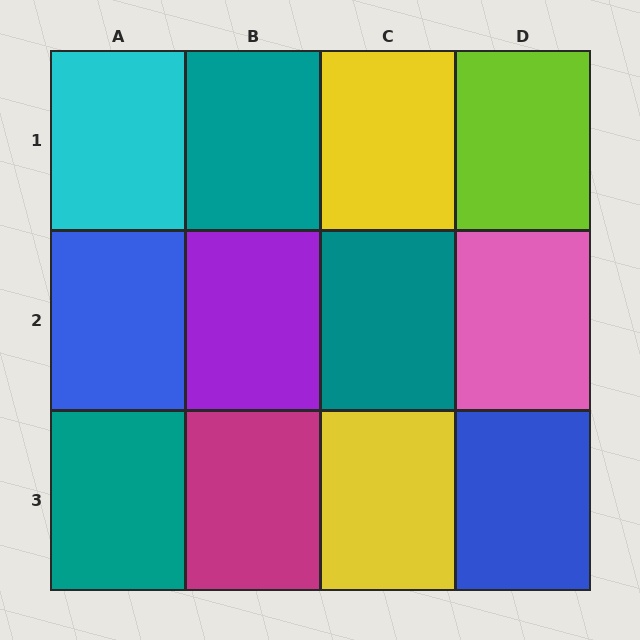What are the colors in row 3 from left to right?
Teal, magenta, yellow, blue.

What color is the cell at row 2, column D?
Pink.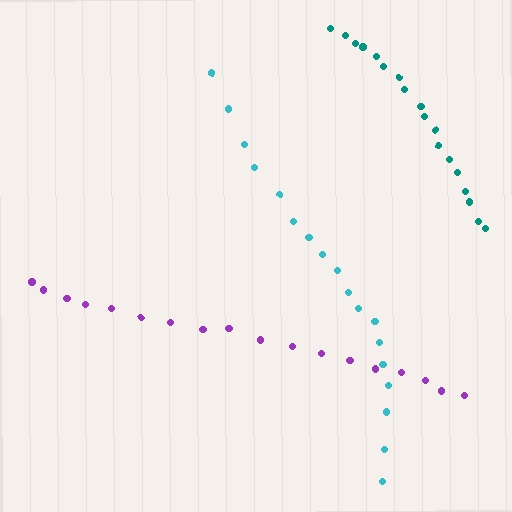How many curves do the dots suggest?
There are 3 distinct paths.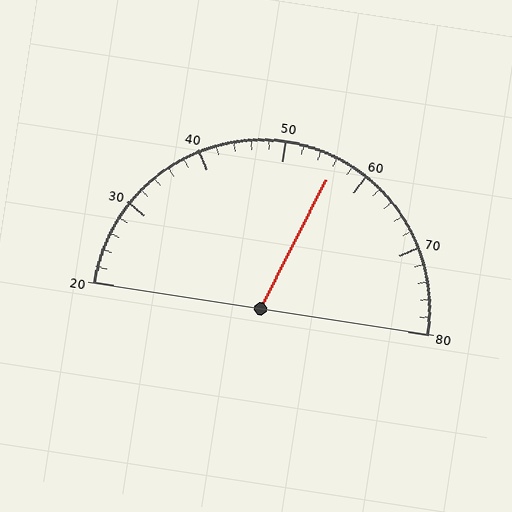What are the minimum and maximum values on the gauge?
The gauge ranges from 20 to 80.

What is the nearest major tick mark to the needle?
The nearest major tick mark is 60.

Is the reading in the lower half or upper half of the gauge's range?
The reading is in the upper half of the range (20 to 80).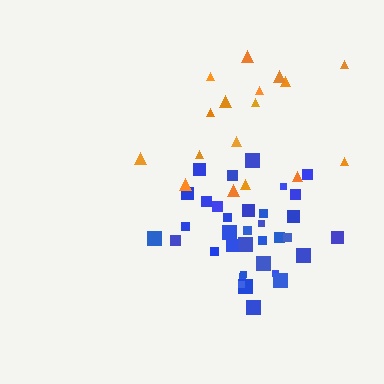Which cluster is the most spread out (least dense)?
Orange.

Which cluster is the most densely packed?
Blue.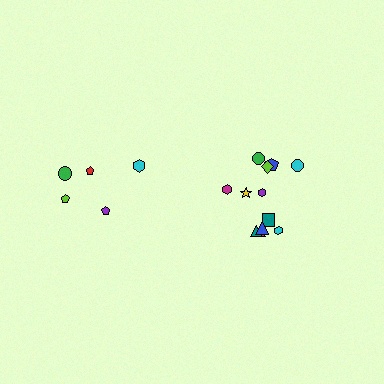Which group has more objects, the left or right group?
The right group.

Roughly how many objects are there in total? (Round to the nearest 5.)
Roughly 15 objects in total.